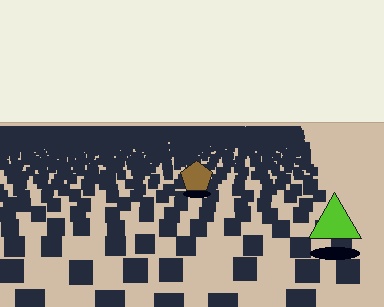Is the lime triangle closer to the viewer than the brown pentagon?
Yes. The lime triangle is closer — you can tell from the texture gradient: the ground texture is coarser near it.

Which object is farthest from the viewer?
The brown pentagon is farthest from the viewer. It appears smaller and the ground texture around it is denser.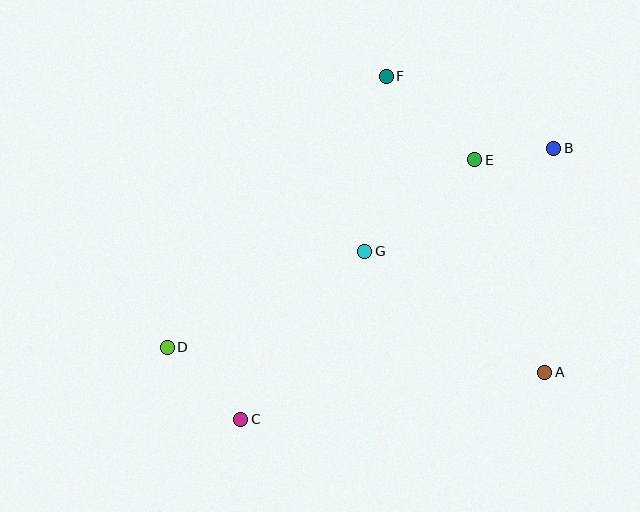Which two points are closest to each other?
Points B and E are closest to each other.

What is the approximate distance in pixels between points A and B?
The distance between A and B is approximately 224 pixels.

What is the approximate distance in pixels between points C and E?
The distance between C and E is approximately 349 pixels.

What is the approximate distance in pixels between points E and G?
The distance between E and G is approximately 143 pixels.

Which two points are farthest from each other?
Points B and D are farthest from each other.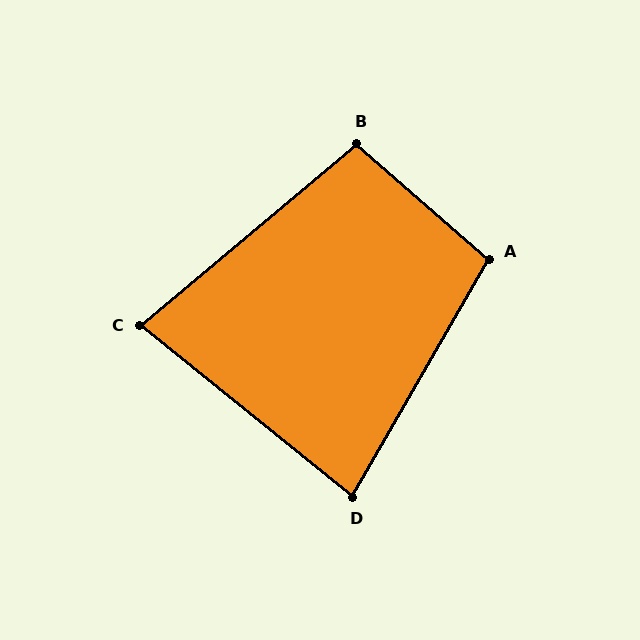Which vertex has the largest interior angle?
A, at approximately 101 degrees.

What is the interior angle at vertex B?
Approximately 99 degrees (obtuse).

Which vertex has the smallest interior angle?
C, at approximately 79 degrees.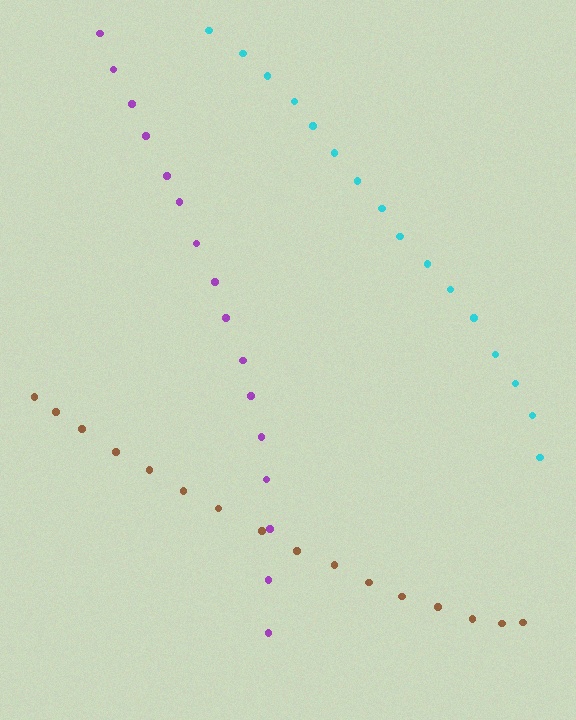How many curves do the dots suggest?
There are 3 distinct paths.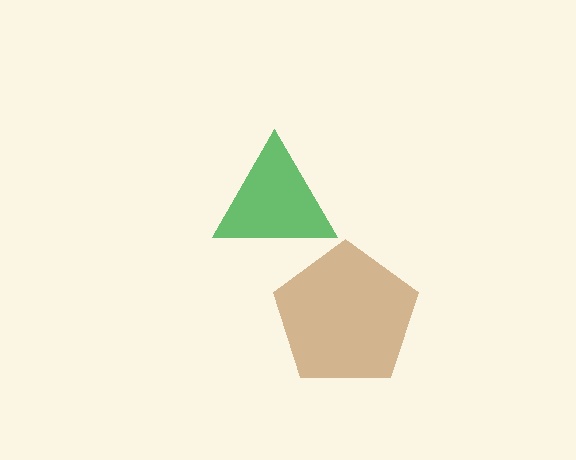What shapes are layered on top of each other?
The layered shapes are: a green triangle, a brown pentagon.